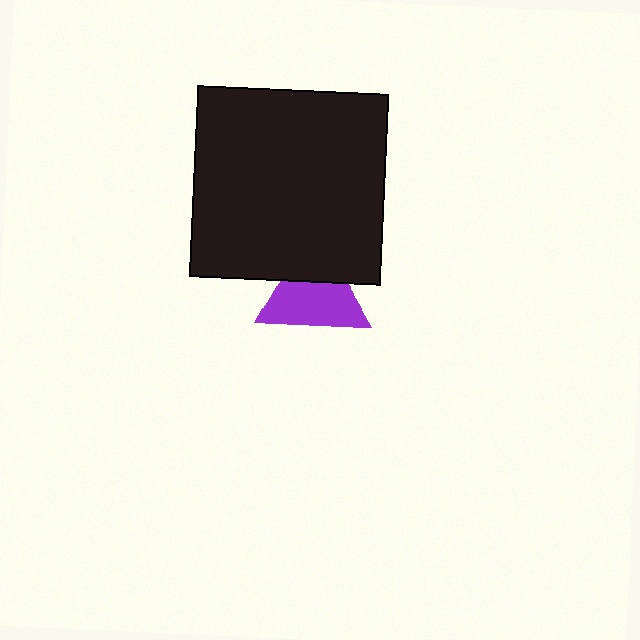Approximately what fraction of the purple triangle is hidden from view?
Roughly 35% of the purple triangle is hidden behind the black square.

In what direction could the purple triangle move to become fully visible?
The purple triangle could move down. That would shift it out from behind the black square entirely.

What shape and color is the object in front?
The object in front is a black square.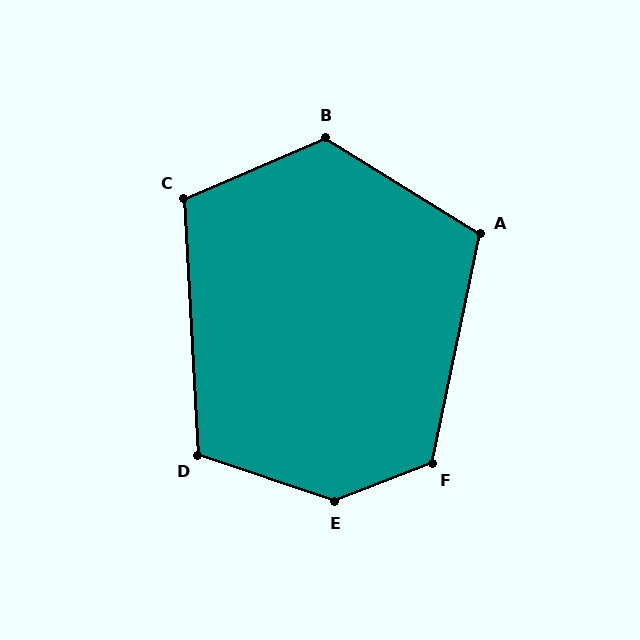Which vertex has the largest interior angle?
E, at approximately 140 degrees.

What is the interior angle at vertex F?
Approximately 123 degrees (obtuse).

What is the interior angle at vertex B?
Approximately 125 degrees (obtuse).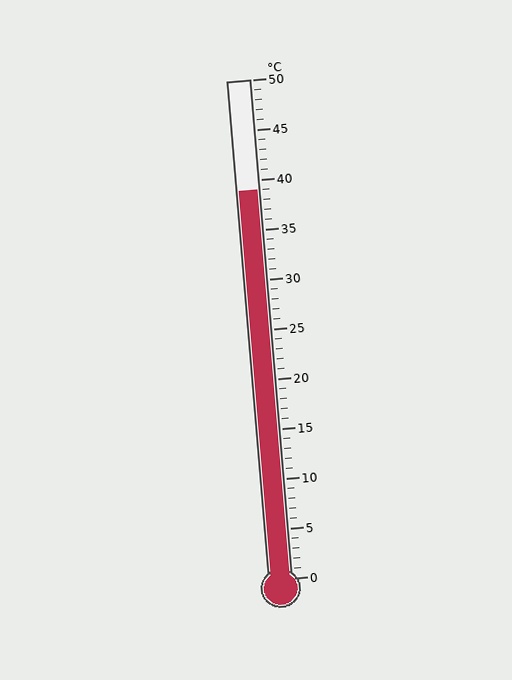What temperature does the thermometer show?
The thermometer shows approximately 39°C.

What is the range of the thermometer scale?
The thermometer scale ranges from 0°C to 50°C.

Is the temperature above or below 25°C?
The temperature is above 25°C.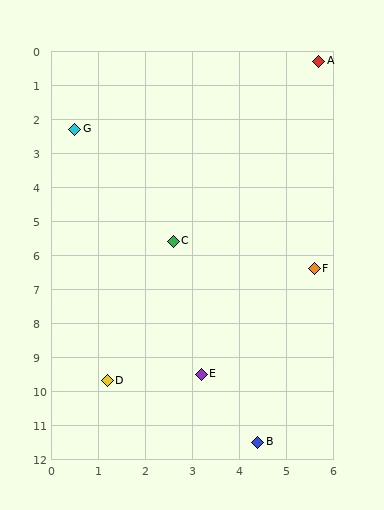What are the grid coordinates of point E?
Point E is at approximately (3.2, 9.5).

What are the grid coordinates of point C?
Point C is at approximately (2.6, 5.6).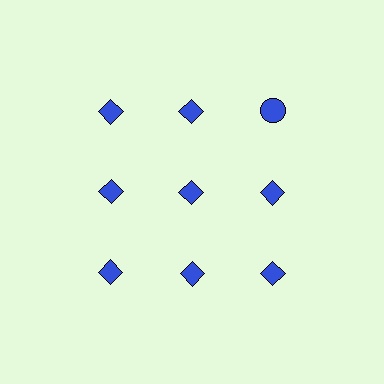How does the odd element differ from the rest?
It has a different shape: circle instead of diamond.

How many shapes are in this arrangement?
There are 9 shapes arranged in a grid pattern.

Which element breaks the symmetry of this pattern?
The blue circle in the top row, center column breaks the symmetry. All other shapes are blue diamonds.